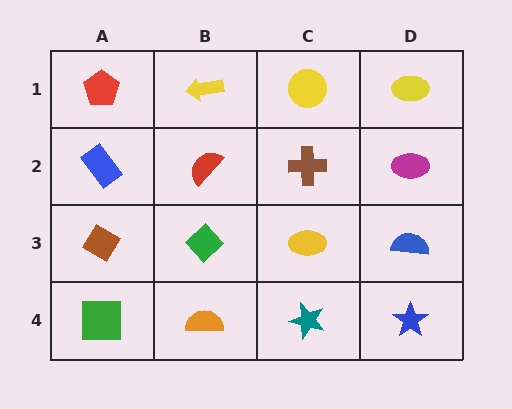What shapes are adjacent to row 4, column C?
A yellow ellipse (row 3, column C), an orange semicircle (row 4, column B), a blue star (row 4, column D).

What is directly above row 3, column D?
A magenta ellipse.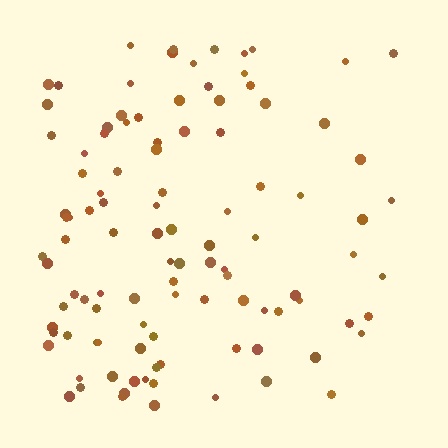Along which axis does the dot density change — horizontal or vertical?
Horizontal.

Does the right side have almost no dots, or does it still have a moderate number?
Still a moderate number, just noticeably fewer than the left.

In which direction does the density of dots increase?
From right to left, with the left side densest.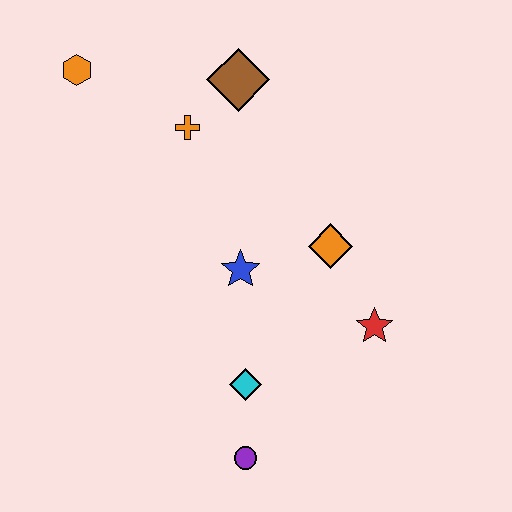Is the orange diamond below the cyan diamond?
No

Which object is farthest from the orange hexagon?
The purple circle is farthest from the orange hexagon.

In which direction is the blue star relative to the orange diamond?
The blue star is to the left of the orange diamond.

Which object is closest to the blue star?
The orange diamond is closest to the blue star.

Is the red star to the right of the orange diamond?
Yes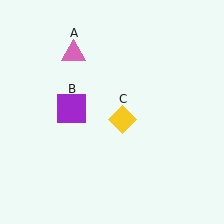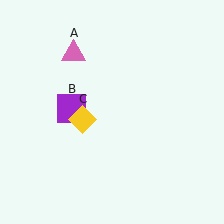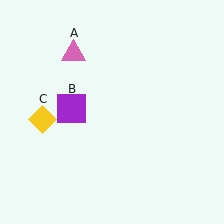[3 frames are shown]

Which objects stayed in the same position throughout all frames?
Pink triangle (object A) and purple square (object B) remained stationary.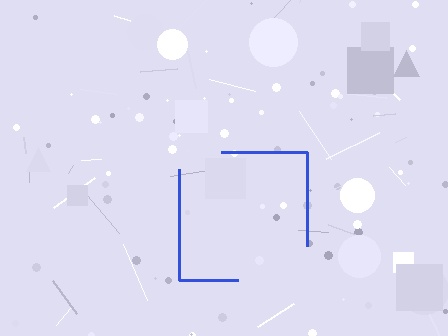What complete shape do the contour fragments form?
The contour fragments form a square.